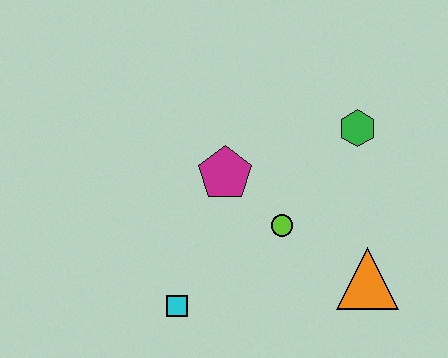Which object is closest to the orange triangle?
The lime circle is closest to the orange triangle.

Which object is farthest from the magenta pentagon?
The orange triangle is farthest from the magenta pentagon.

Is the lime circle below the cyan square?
No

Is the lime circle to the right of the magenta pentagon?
Yes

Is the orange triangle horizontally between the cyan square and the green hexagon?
No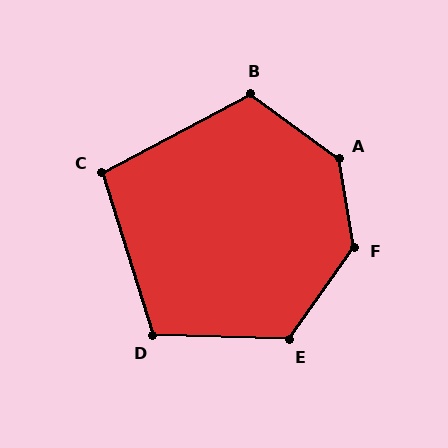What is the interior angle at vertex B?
Approximately 116 degrees (obtuse).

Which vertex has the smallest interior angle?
C, at approximately 101 degrees.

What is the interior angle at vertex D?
Approximately 109 degrees (obtuse).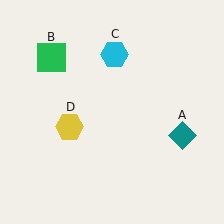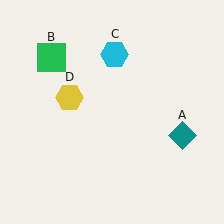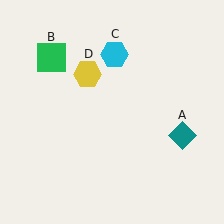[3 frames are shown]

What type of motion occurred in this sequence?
The yellow hexagon (object D) rotated clockwise around the center of the scene.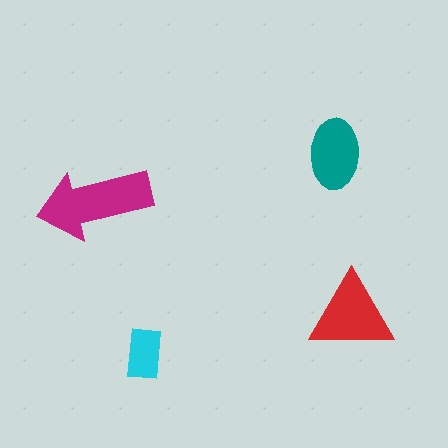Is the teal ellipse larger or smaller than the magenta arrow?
Smaller.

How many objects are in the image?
There are 4 objects in the image.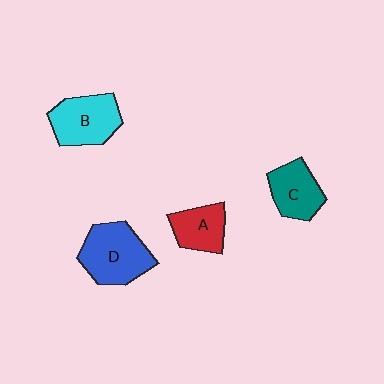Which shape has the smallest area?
Shape A (red).